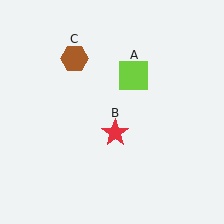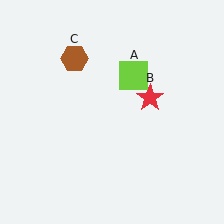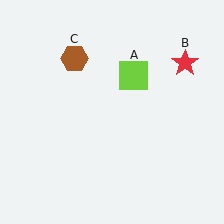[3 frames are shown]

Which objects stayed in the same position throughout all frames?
Lime square (object A) and brown hexagon (object C) remained stationary.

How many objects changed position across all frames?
1 object changed position: red star (object B).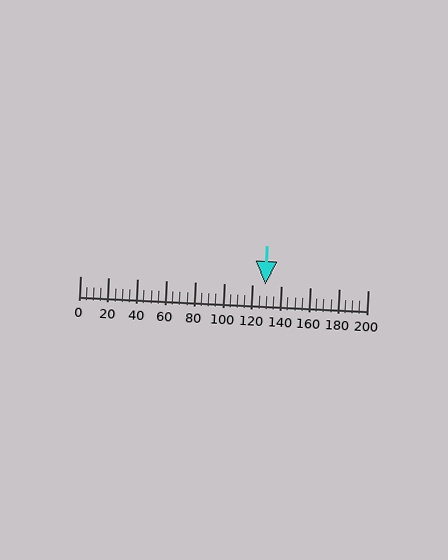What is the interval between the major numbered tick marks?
The major tick marks are spaced 20 units apart.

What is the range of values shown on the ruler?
The ruler shows values from 0 to 200.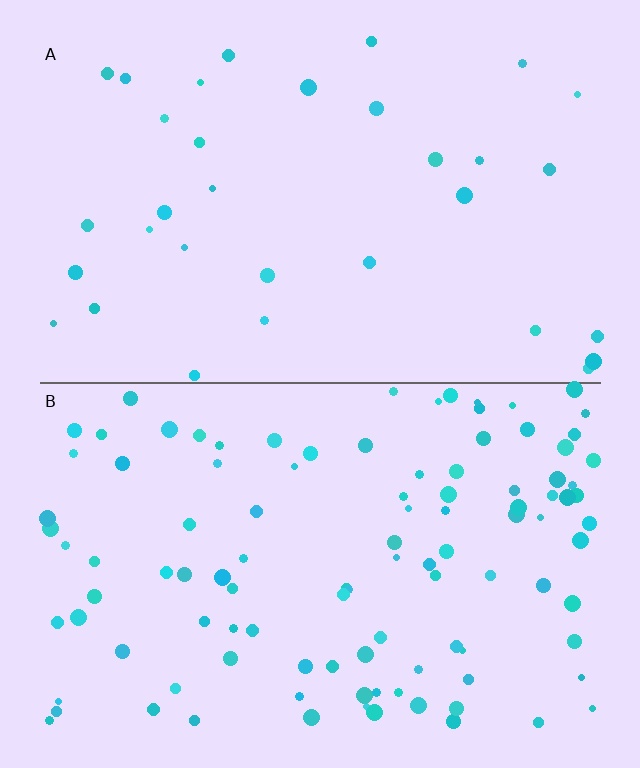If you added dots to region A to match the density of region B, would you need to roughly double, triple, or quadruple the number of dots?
Approximately triple.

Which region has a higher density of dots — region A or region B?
B (the bottom).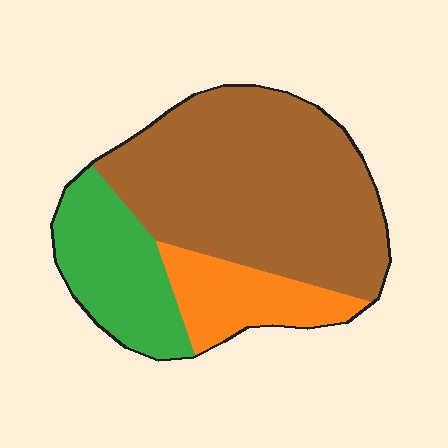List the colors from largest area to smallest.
From largest to smallest: brown, green, orange.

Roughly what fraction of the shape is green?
Green covers 23% of the shape.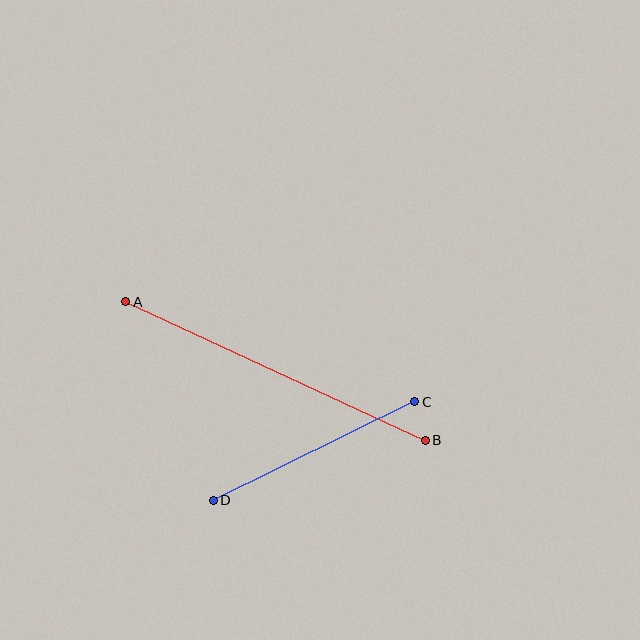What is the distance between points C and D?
The distance is approximately 224 pixels.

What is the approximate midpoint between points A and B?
The midpoint is at approximately (276, 371) pixels.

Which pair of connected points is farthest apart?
Points A and B are farthest apart.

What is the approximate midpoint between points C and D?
The midpoint is at approximately (314, 451) pixels.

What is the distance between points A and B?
The distance is approximately 330 pixels.